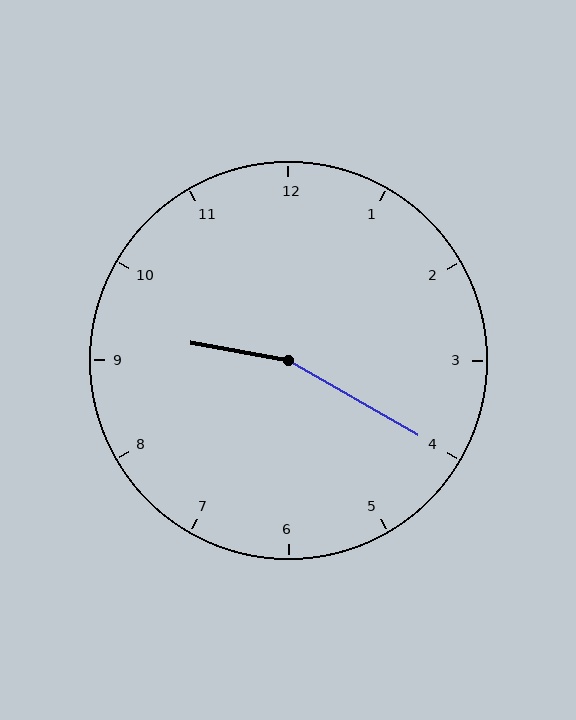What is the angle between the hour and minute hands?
Approximately 160 degrees.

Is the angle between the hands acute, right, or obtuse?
It is obtuse.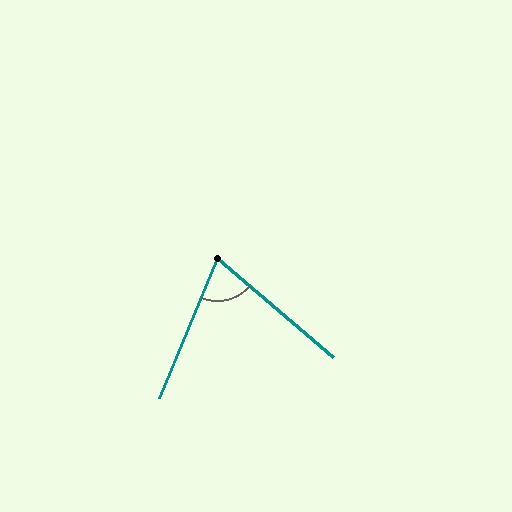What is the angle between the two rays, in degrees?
Approximately 72 degrees.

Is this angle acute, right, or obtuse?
It is acute.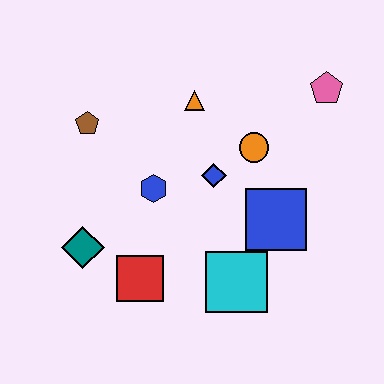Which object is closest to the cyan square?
The blue square is closest to the cyan square.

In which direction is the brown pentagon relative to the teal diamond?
The brown pentagon is above the teal diamond.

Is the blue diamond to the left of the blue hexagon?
No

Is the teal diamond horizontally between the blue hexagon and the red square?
No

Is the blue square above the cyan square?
Yes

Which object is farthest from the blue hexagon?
The pink pentagon is farthest from the blue hexagon.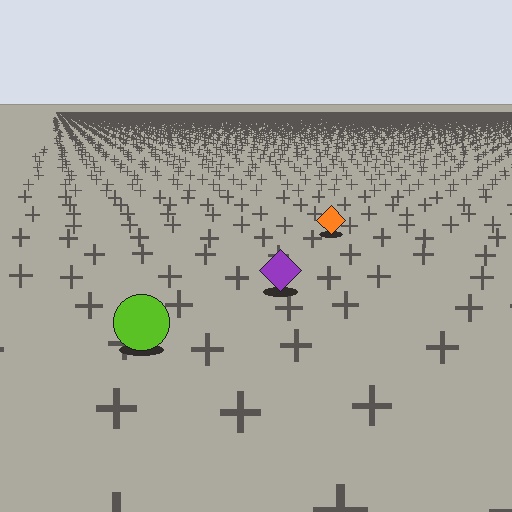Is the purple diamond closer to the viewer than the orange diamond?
Yes. The purple diamond is closer — you can tell from the texture gradient: the ground texture is coarser near it.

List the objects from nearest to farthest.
From nearest to farthest: the lime circle, the purple diamond, the orange diamond.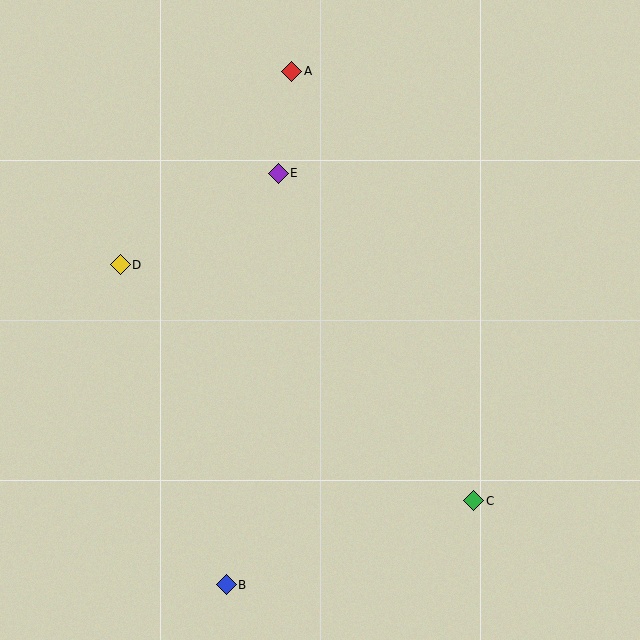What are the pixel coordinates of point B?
Point B is at (226, 585).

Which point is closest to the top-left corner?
Point D is closest to the top-left corner.